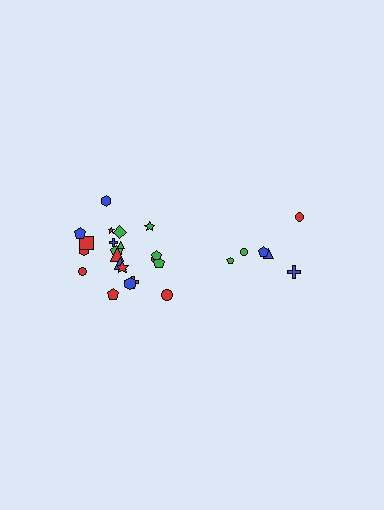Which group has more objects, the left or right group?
The left group.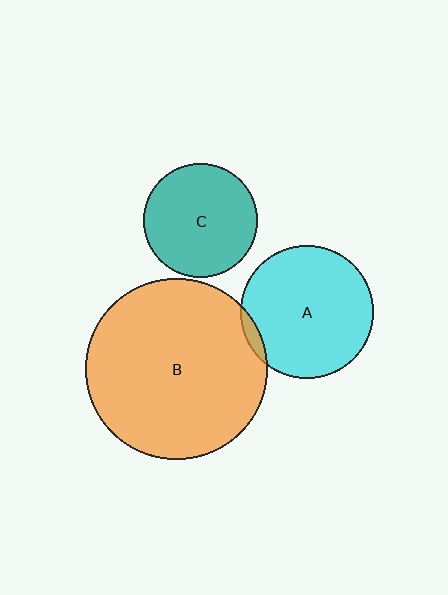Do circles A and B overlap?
Yes.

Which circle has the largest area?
Circle B (orange).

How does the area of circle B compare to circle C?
Approximately 2.5 times.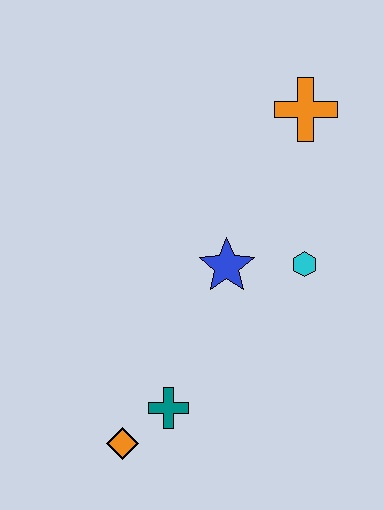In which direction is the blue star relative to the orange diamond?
The blue star is above the orange diamond.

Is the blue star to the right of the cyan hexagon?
No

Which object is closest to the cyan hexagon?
The blue star is closest to the cyan hexagon.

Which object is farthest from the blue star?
The orange diamond is farthest from the blue star.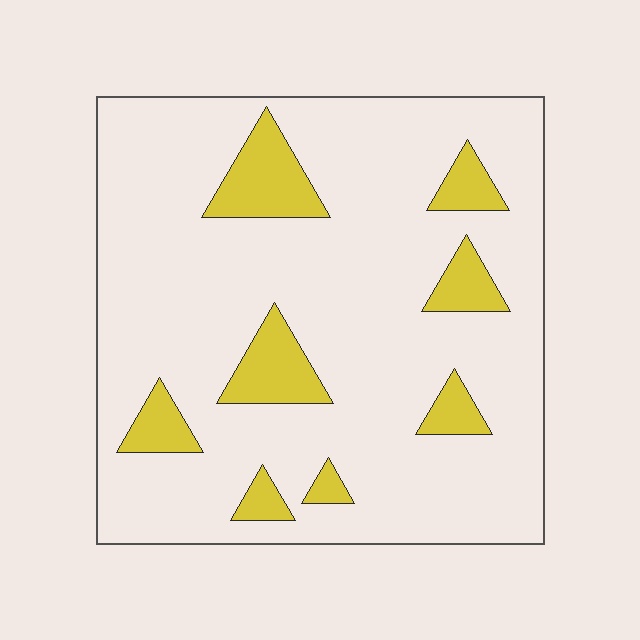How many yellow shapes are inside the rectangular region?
8.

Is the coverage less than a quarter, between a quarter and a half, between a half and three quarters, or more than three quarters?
Less than a quarter.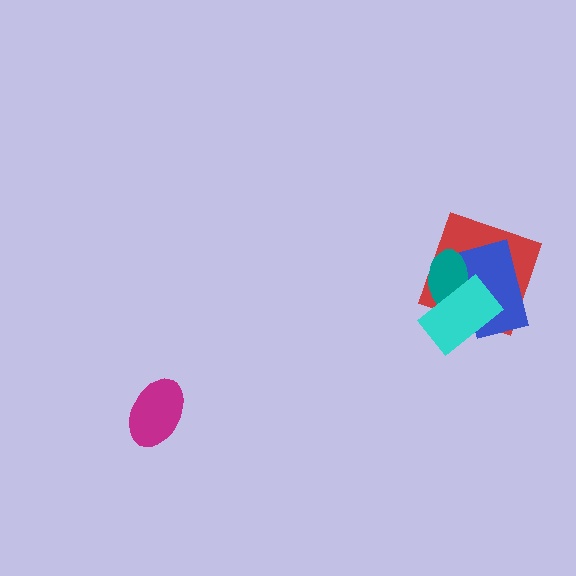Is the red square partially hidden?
Yes, it is partially covered by another shape.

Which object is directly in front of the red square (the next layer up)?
The blue rectangle is directly in front of the red square.